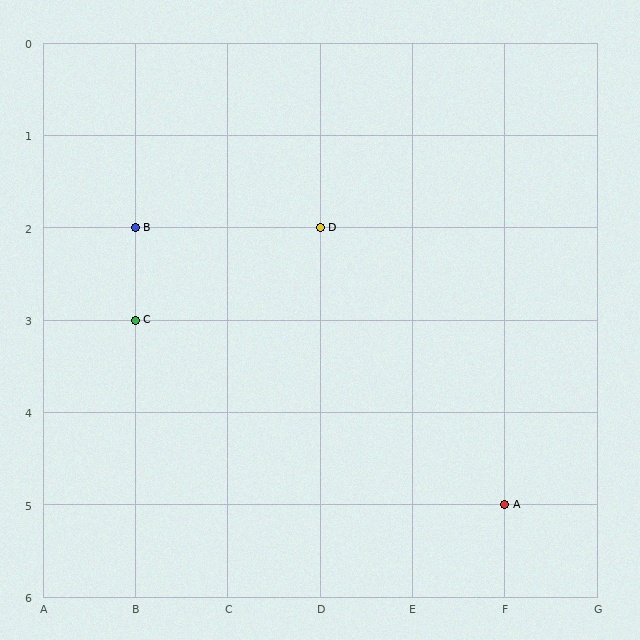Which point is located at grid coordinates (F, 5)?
Point A is at (F, 5).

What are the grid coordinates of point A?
Point A is at grid coordinates (F, 5).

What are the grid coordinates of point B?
Point B is at grid coordinates (B, 2).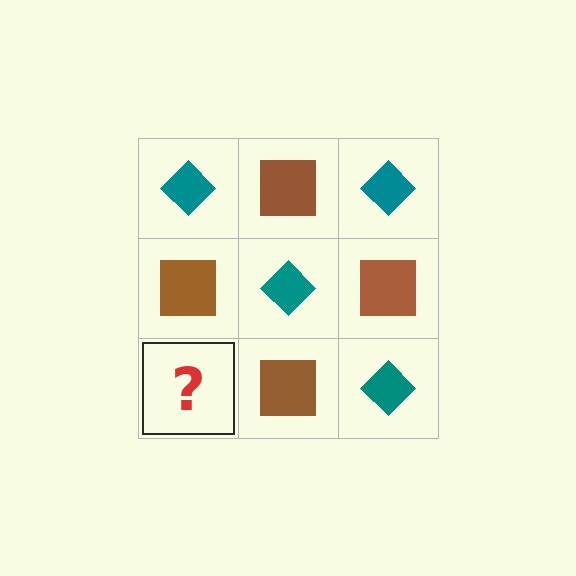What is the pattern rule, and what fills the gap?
The rule is that it alternates teal diamond and brown square in a checkerboard pattern. The gap should be filled with a teal diamond.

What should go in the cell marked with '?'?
The missing cell should contain a teal diamond.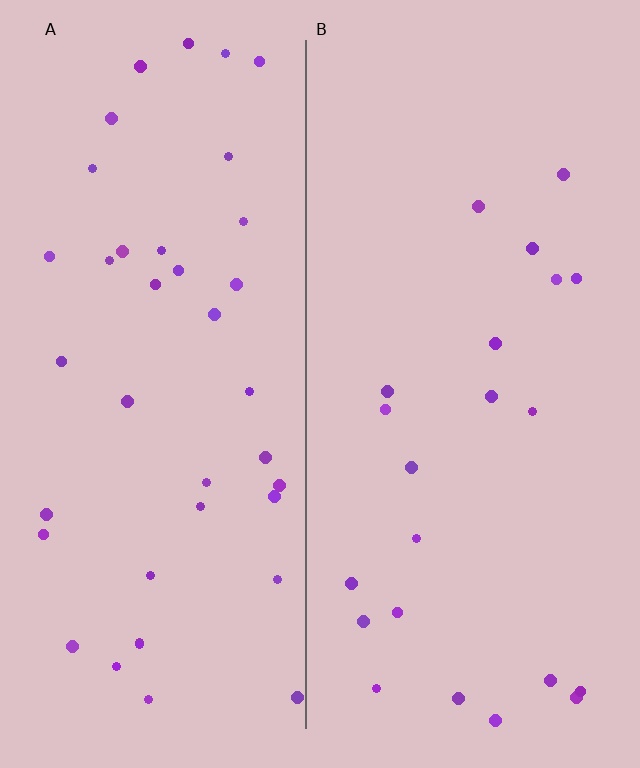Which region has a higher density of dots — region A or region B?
A (the left).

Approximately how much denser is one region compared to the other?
Approximately 1.8× — region A over region B.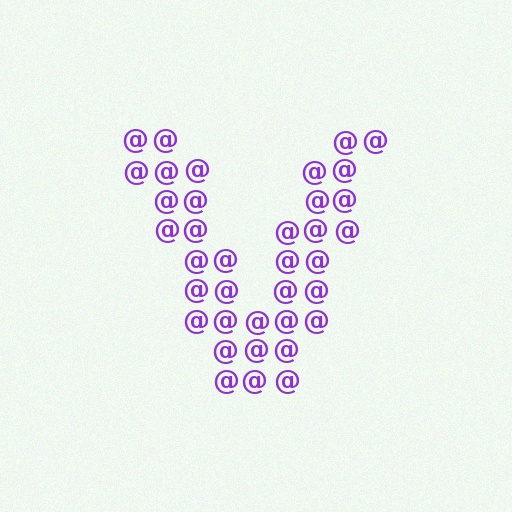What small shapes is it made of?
It is made of small at signs.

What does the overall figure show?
The overall figure shows the letter V.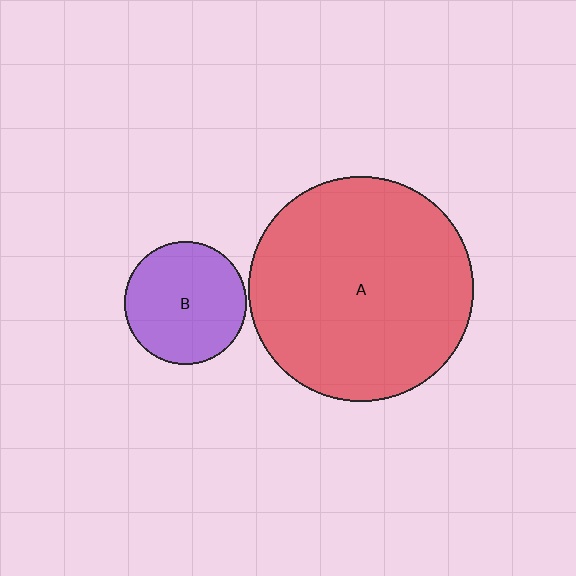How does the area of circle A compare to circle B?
Approximately 3.4 times.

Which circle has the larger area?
Circle A (red).